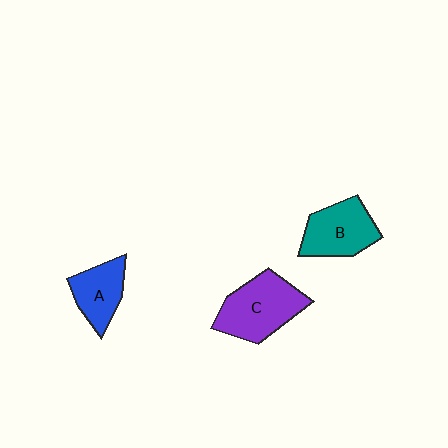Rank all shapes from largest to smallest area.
From largest to smallest: C (purple), B (teal), A (blue).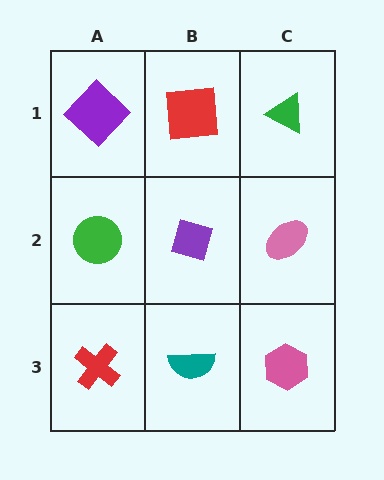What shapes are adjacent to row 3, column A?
A green circle (row 2, column A), a teal semicircle (row 3, column B).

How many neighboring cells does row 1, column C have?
2.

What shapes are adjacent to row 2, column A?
A purple diamond (row 1, column A), a red cross (row 3, column A), a purple diamond (row 2, column B).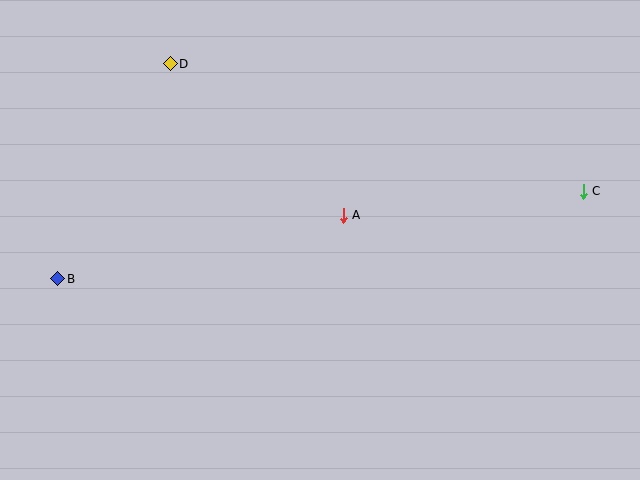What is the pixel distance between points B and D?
The distance between B and D is 243 pixels.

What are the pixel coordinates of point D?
Point D is at (170, 64).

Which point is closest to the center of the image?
Point A at (343, 215) is closest to the center.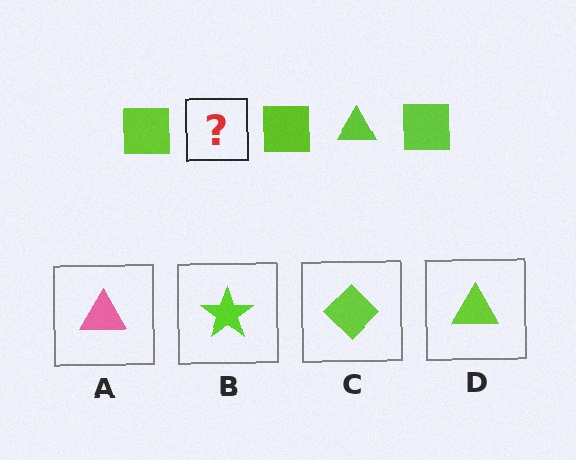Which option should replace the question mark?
Option D.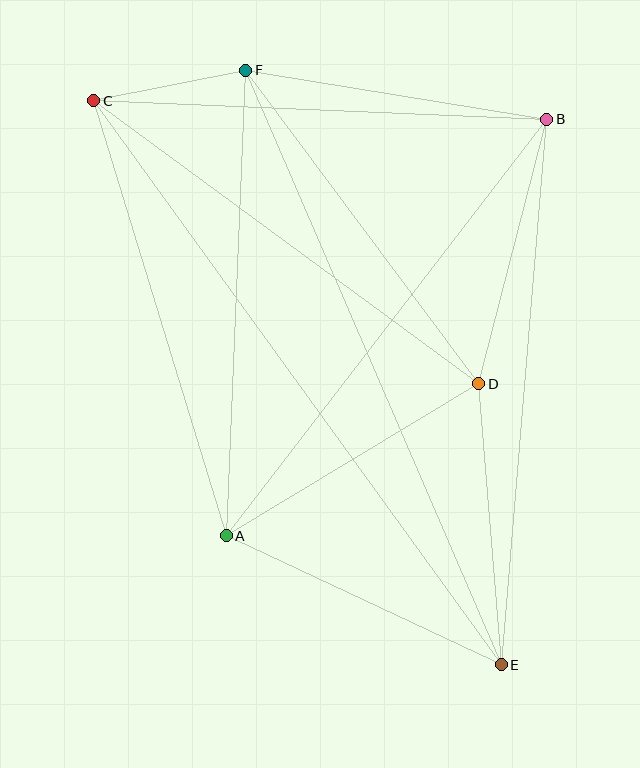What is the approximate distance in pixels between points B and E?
The distance between B and E is approximately 548 pixels.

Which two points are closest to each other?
Points C and F are closest to each other.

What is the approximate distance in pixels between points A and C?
The distance between A and C is approximately 455 pixels.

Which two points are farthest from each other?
Points C and E are farthest from each other.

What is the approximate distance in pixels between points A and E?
The distance between A and E is approximately 303 pixels.